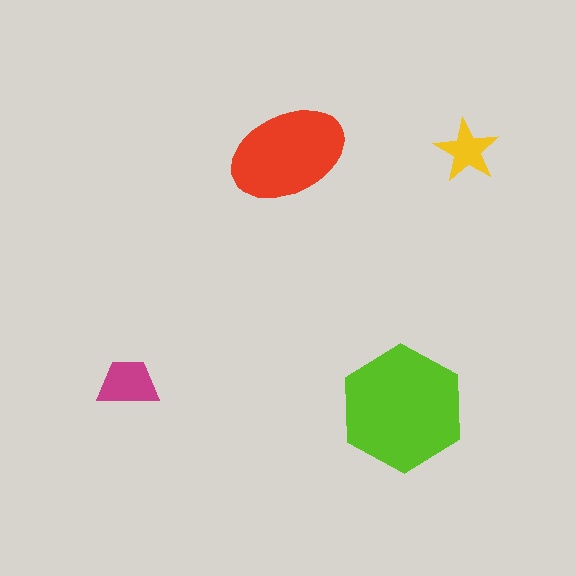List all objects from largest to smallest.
The lime hexagon, the red ellipse, the magenta trapezoid, the yellow star.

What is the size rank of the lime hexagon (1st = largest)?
1st.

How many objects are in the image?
There are 4 objects in the image.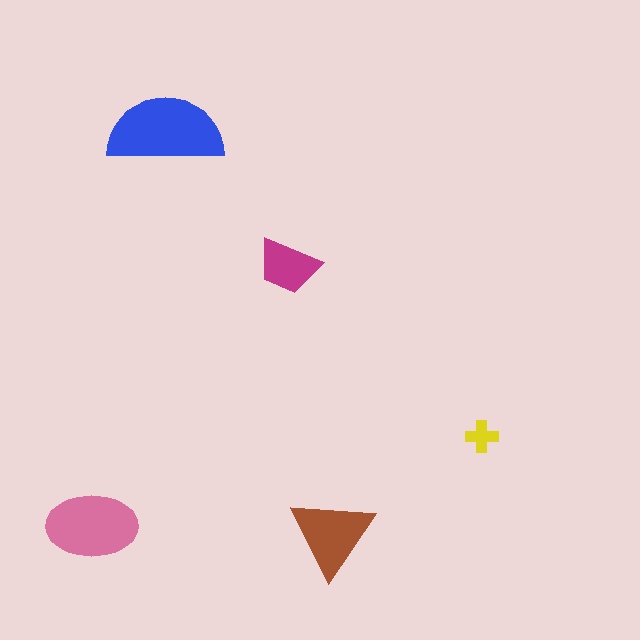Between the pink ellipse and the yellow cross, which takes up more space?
The pink ellipse.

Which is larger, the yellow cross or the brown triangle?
The brown triangle.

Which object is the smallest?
The yellow cross.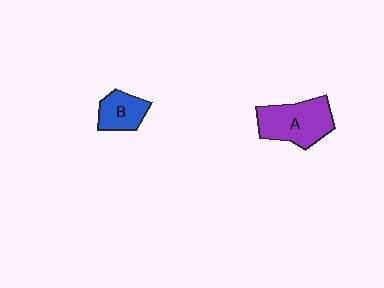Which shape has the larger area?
Shape A (purple).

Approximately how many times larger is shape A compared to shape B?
Approximately 1.8 times.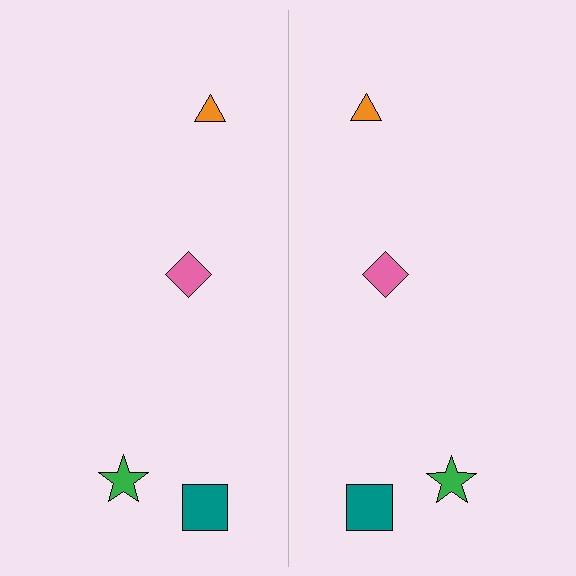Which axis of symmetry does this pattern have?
The pattern has a vertical axis of symmetry running through the center of the image.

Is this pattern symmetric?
Yes, this pattern has bilateral (reflection) symmetry.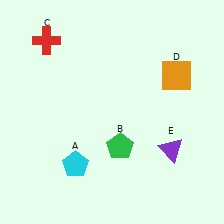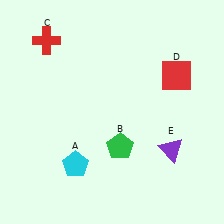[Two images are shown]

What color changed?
The square (D) changed from orange in Image 1 to red in Image 2.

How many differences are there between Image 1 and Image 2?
There is 1 difference between the two images.